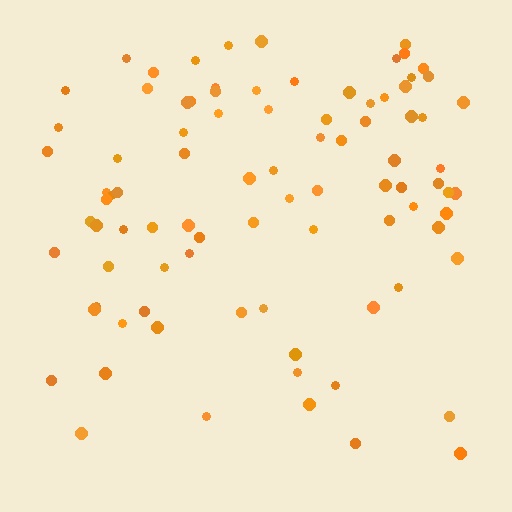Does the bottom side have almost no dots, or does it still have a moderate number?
Still a moderate number, just noticeably fewer than the top.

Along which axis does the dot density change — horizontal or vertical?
Vertical.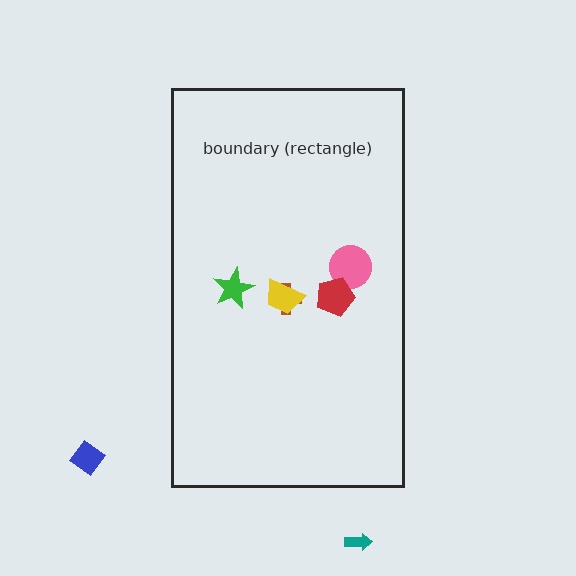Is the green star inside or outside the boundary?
Inside.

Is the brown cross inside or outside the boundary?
Inside.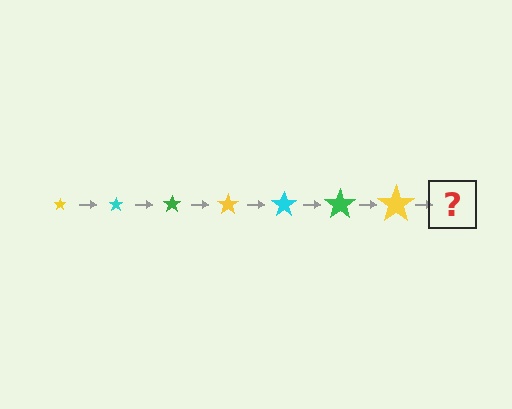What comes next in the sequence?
The next element should be a cyan star, larger than the previous one.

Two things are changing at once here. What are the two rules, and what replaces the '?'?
The two rules are that the star grows larger each step and the color cycles through yellow, cyan, and green. The '?' should be a cyan star, larger than the previous one.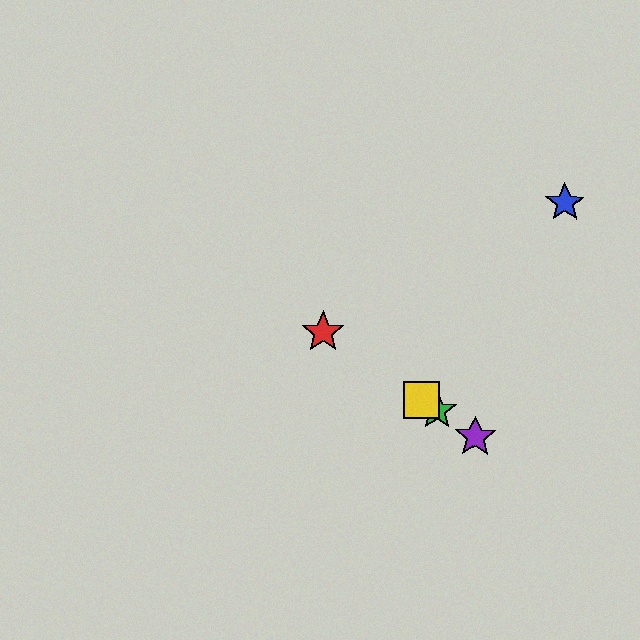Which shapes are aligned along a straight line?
The red star, the green star, the yellow square, the purple star are aligned along a straight line.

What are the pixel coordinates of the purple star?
The purple star is at (475, 437).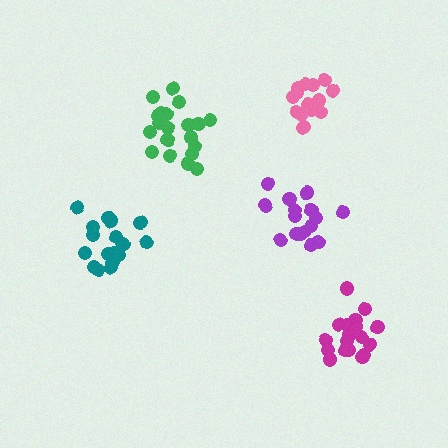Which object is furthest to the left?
The teal cluster is leftmost.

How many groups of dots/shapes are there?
There are 5 groups.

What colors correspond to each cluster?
The clusters are colored: teal, green, pink, purple, magenta.